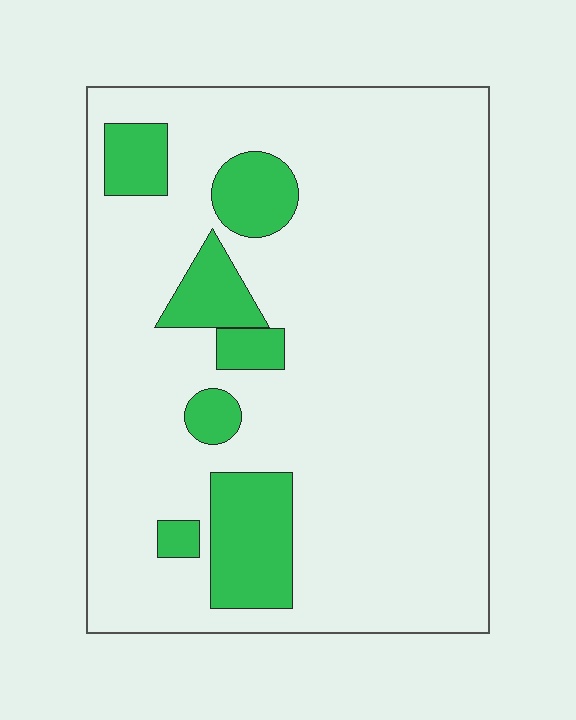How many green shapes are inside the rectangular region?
7.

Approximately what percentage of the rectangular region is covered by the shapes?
Approximately 15%.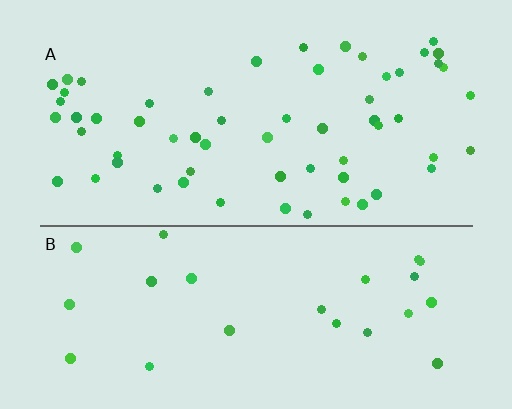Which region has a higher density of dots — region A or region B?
A (the top).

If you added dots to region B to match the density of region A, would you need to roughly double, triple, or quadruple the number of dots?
Approximately double.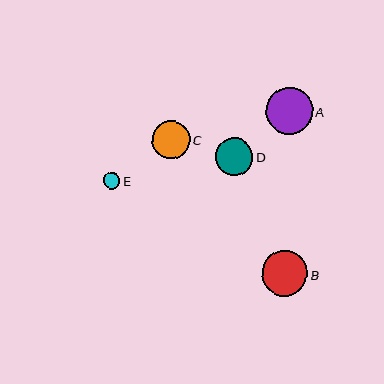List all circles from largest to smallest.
From largest to smallest: A, B, C, D, E.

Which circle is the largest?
Circle A is the largest with a size of approximately 46 pixels.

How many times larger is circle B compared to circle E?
Circle B is approximately 2.8 times the size of circle E.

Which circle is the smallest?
Circle E is the smallest with a size of approximately 17 pixels.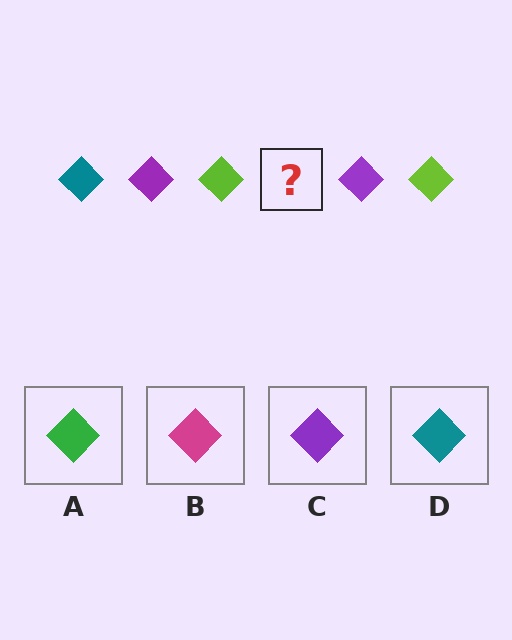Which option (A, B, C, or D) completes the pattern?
D.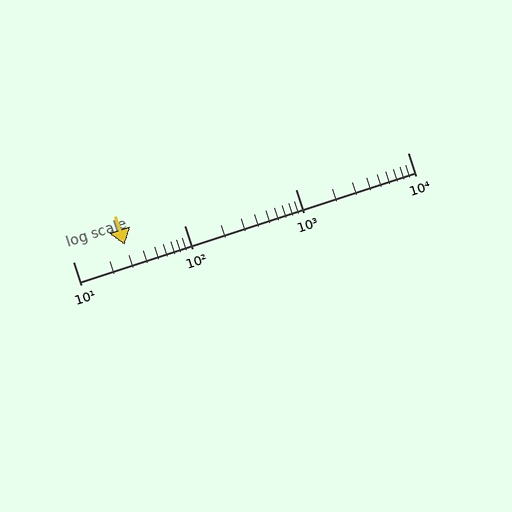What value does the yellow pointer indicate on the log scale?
The pointer indicates approximately 29.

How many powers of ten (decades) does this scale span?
The scale spans 3 decades, from 10 to 10000.